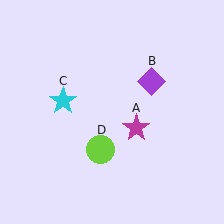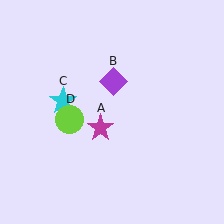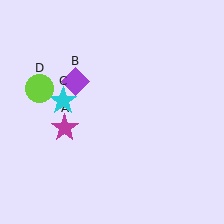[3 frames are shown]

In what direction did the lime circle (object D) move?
The lime circle (object D) moved up and to the left.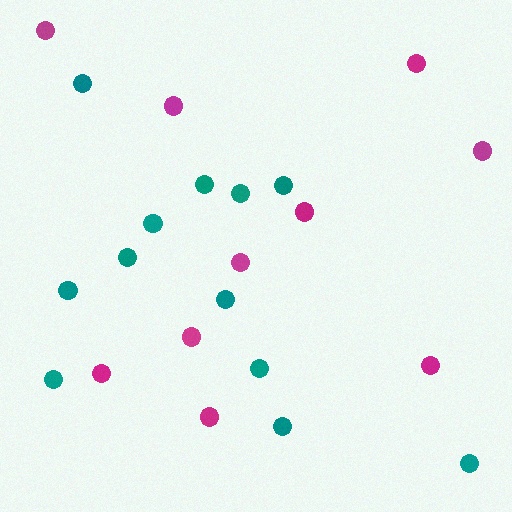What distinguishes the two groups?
There are 2 groups: one group of teal circles (12) and one group of magenta circles (10).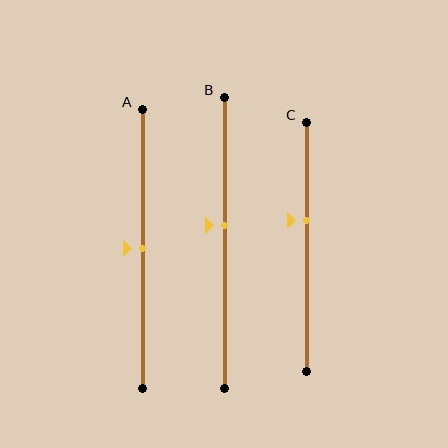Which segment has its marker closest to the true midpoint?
Segment A has its marker closest to the true midpoint.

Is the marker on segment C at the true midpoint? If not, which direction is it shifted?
No, the marker on segment C is shifted upward by about 11% of the segment length.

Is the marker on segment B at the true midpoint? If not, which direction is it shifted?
No, the marker on segment B is shifted upward by about 6% of the segment length.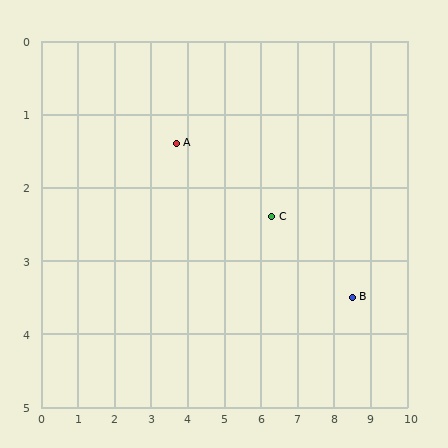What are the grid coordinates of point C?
Point C is at approximately (6.3, 2.4).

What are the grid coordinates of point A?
Point A is at approximately (3.7, 1.4).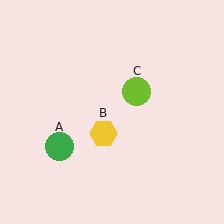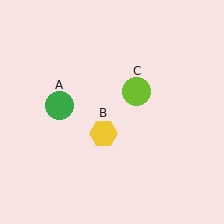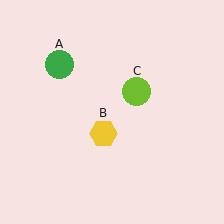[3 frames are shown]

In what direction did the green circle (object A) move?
The green circle (object A) moved up.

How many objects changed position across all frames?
1 object changed position: green circle (object A).